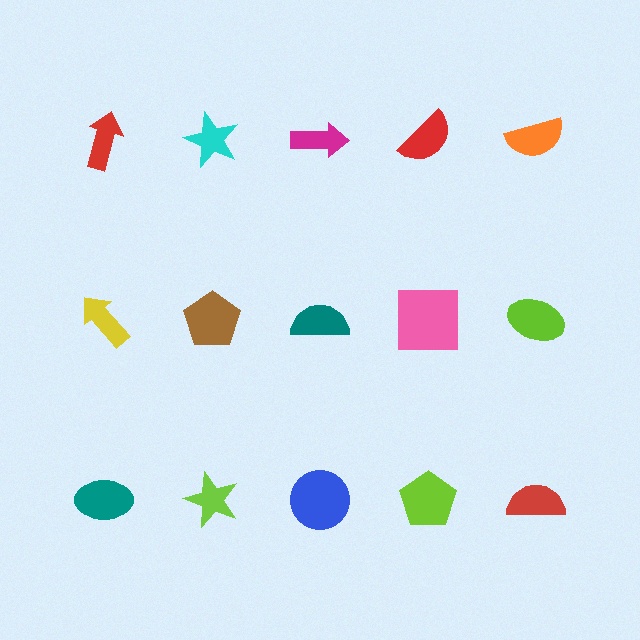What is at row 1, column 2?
A cyan star.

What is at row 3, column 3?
A blue circle.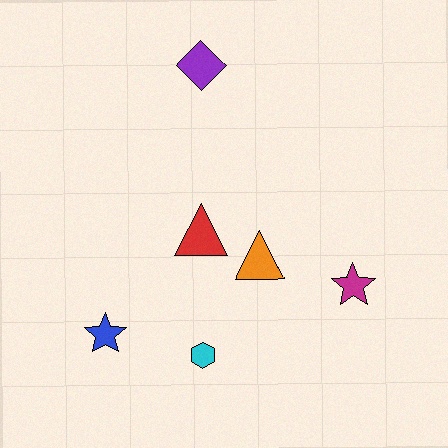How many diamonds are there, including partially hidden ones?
There is 1 diamond.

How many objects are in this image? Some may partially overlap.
There are 6 objects.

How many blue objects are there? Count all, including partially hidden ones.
There is 1 blue object.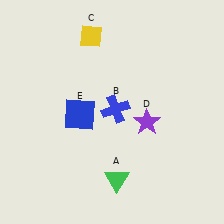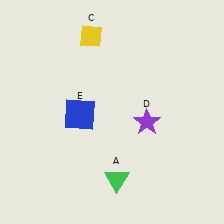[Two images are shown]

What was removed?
The blue cross (B) was removed in Image 2.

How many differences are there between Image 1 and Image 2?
There is 1 difference between the two images.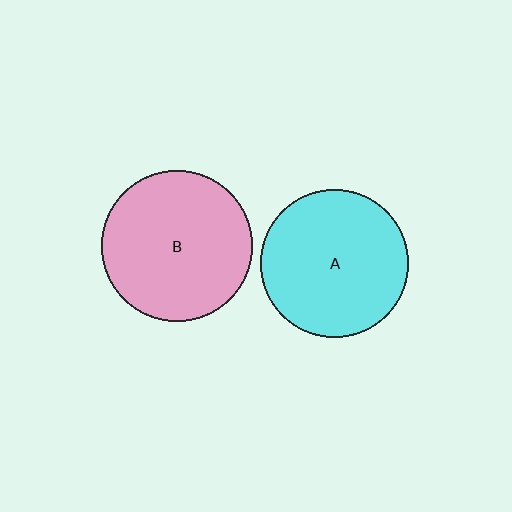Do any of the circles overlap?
No, none of the circles overlap.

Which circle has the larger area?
Circle B (pink).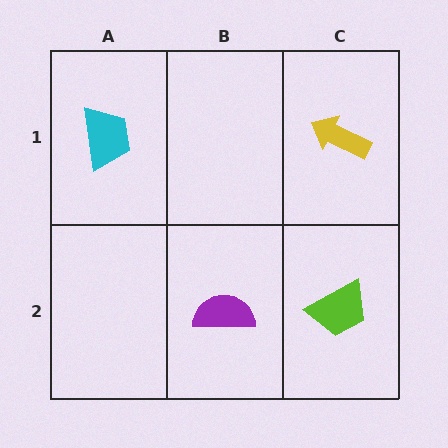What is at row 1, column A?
A cyan trapezoid.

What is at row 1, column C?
A yellow arrow.